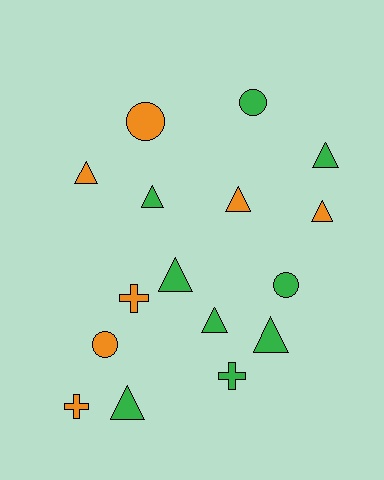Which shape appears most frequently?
Triangle, with 9 objects.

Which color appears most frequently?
Green, with 9 objects.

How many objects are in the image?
There are 16 objects.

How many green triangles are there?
There are 6 green triangles.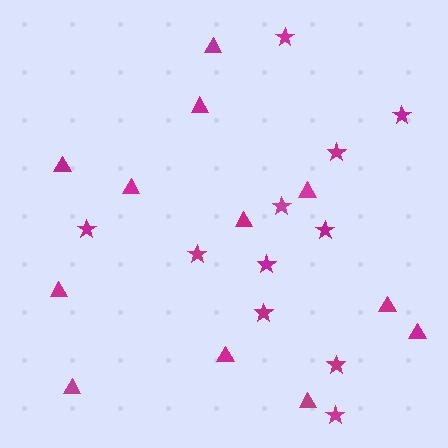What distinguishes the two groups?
There are 2 groups: one group of stars (11) and one group of triangles (12).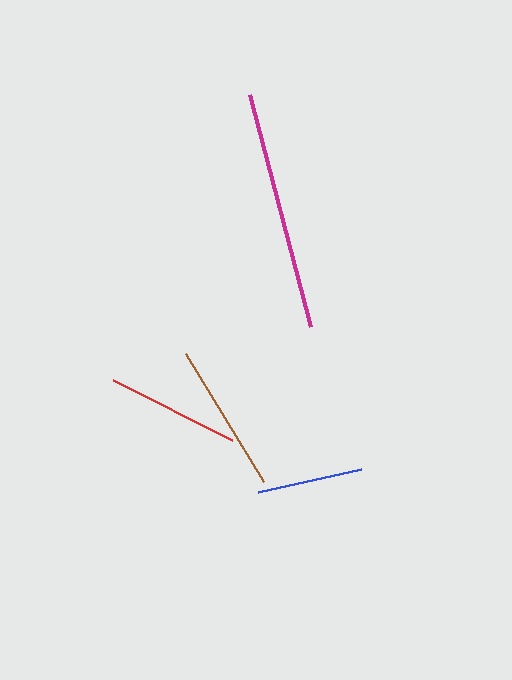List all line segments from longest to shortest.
From longest to shortest: magenta, brown, red, blue.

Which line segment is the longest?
The magenta line is the longest at approximately 240 pixels.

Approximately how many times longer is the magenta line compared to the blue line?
The magenta line is approximately 2.3 times the length of the blue line.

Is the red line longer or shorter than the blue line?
The red line is longer than the blue line.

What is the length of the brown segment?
The brown segment is approximately 150 pixels long.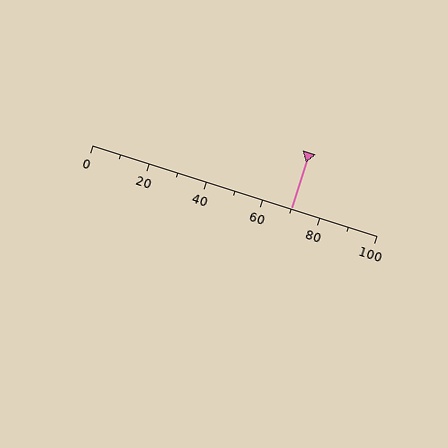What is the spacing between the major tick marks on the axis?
The major ticks are spaced 20 apart.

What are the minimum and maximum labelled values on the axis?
The axis runs from 0 to 100.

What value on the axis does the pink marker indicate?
The marker indicates approximately 70.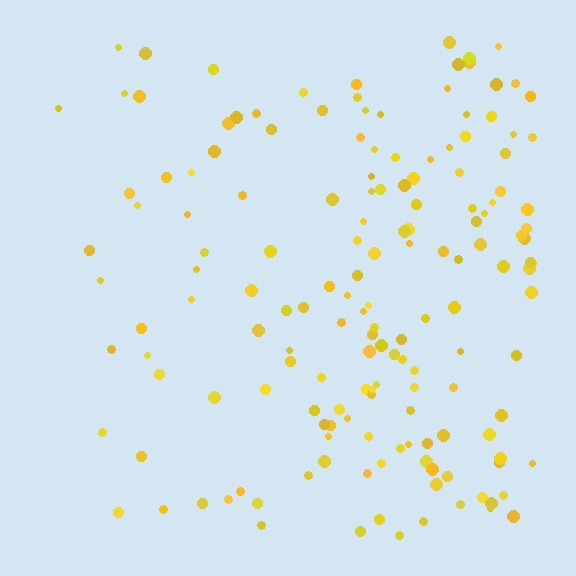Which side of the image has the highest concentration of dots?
The right.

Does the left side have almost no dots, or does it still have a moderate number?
Still a moderate number, just noticeably fewer than the right.